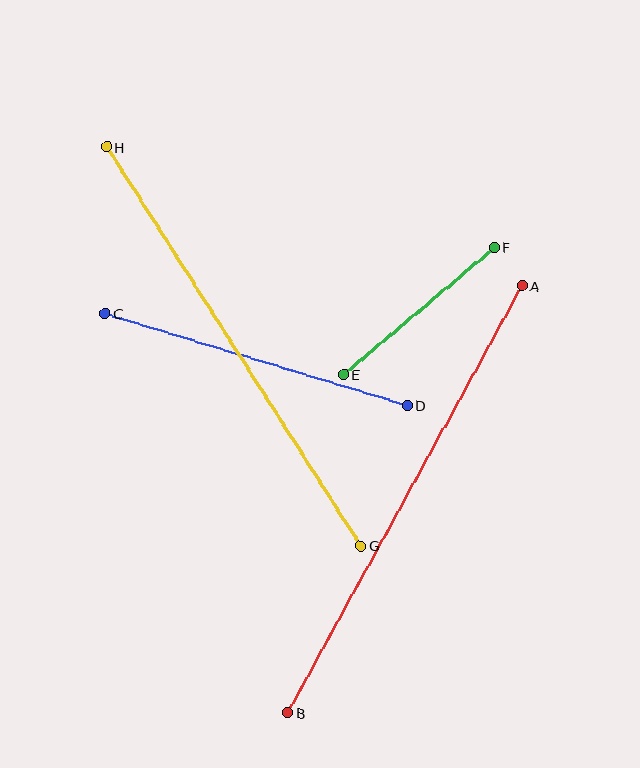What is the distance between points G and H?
The distance is approximately 473 pixels.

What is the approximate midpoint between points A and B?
The midpoint is at approximately (405, 499) pixels.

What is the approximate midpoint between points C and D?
The midpoint is at approximately (256, 359) pixels.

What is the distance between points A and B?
The distance is approximately 487 pixels.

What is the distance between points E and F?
The distance is approximately 197 pixels.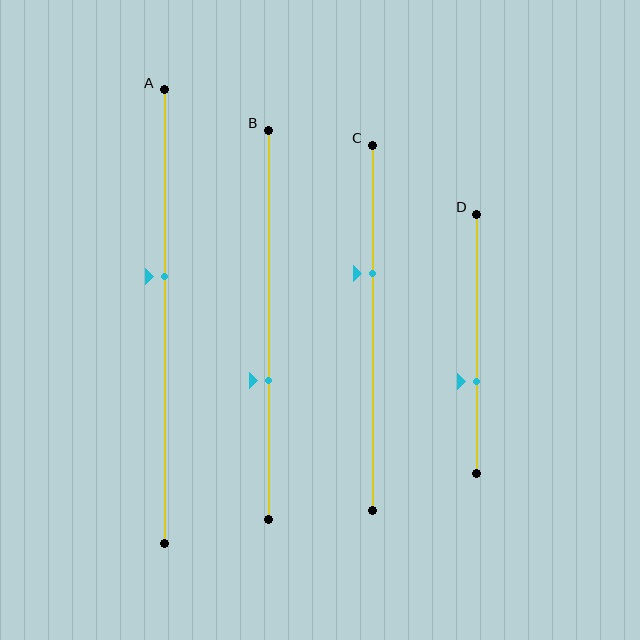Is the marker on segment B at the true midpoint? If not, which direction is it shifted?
No, the marker on segment B is shifted downward by about 14% of the segment length.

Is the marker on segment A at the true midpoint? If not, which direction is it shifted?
No, the marker on segment A is shifted upward by about 9% of the segment length.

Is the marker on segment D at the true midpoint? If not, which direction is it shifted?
No, the marker on segment D is shifted downward by about 14% of the segment length.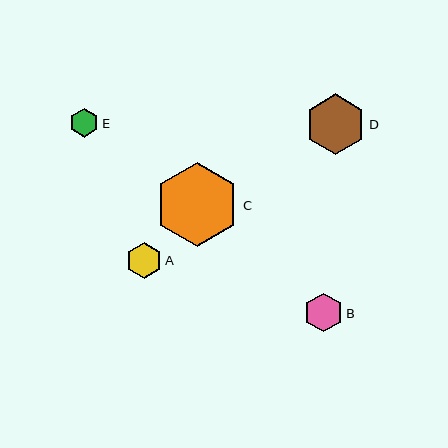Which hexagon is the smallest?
Hexagon E is the smallest with a size of approximately 29 pixels.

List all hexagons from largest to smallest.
From largest to smallest: C, D, B, A, E.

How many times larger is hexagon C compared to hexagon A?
Hexagon C is approximately 2.4 times the size of hexagon A.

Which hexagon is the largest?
Hexagon C is the largest with a size of approximately 84 pixels.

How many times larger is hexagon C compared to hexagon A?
Hexagon C is approximately 2.4 times the size of hexagon A.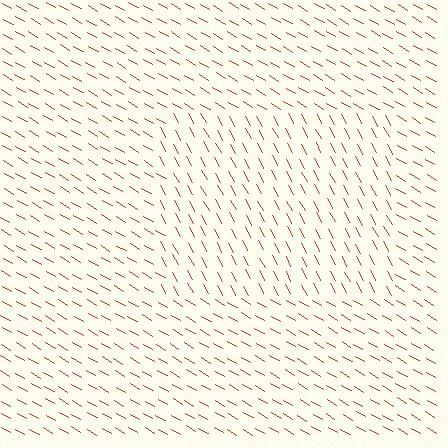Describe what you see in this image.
The image is filled with small red line segments. A rectangle region in the image has lines oriented differently from the surrounding lines, creating a visible texture boundary.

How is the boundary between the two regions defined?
The boundary is defined purely by a change in line orientation (approximately 30 degrees difference). All lines are the same color and thickness.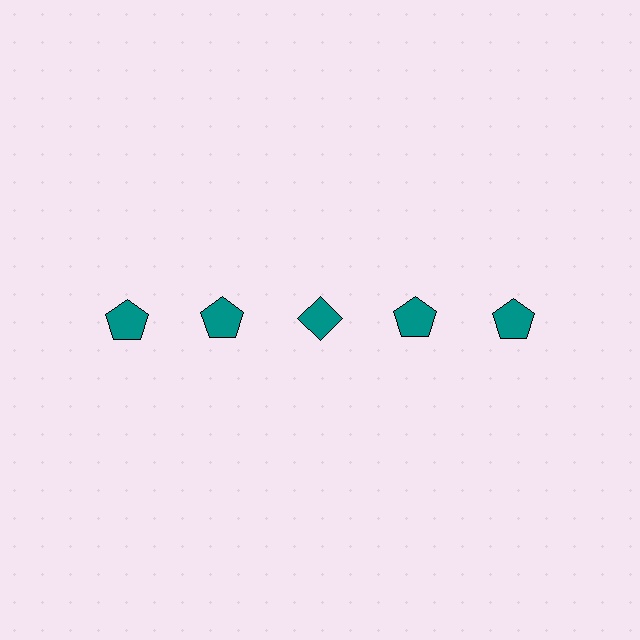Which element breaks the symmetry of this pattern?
The teal diamond in the top row, center column breaks the symmetry. All other shapes are teal pentagons.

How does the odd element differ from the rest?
It has a different shape: diamond instead of pentagon.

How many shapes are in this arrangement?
There are 5 shapes arranged in a grid pattern.